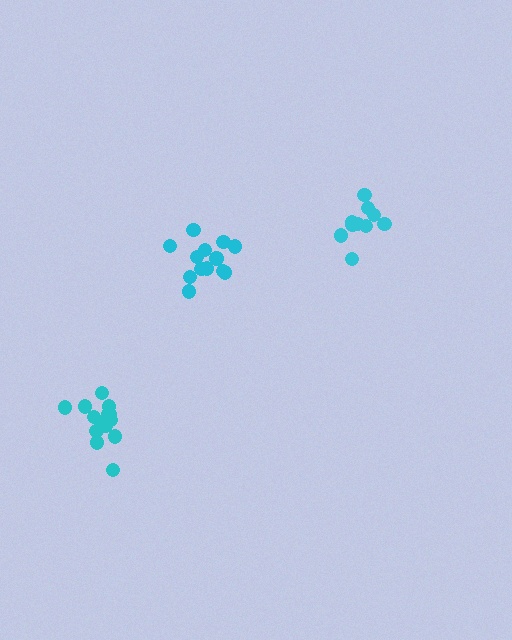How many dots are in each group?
Group 1: 10 dots, Group 2: 13 dots, Group 3: 14 dots (37 total).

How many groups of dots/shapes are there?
There are 3 groups.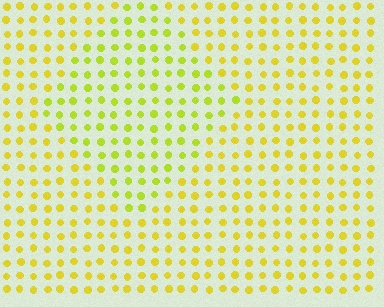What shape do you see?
I see a diamond.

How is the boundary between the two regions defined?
The boundary is defined purely by a slight shift in hue (about 20 degrees). Spacing, size, and orientation are identical on both sides.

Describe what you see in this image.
The image is filled with small yellow elements in a uniform arrangement. A diamond-shaped region is visible where the elements are tinted to a slightly different hue, forming a subtle color boundary.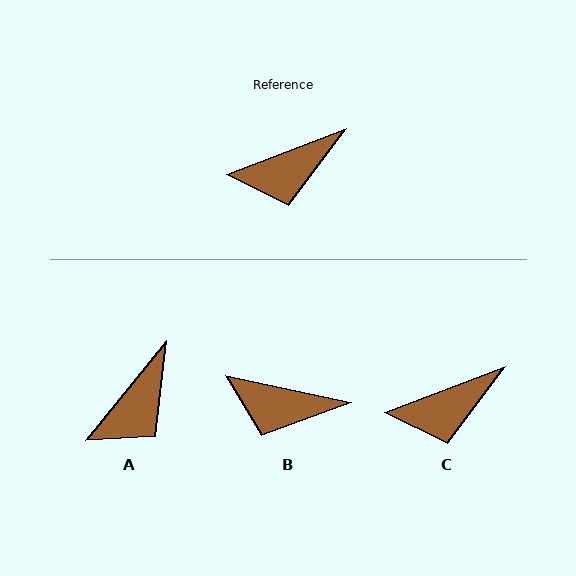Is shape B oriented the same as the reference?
No, it is off by about 33 degrees.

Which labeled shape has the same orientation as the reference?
C.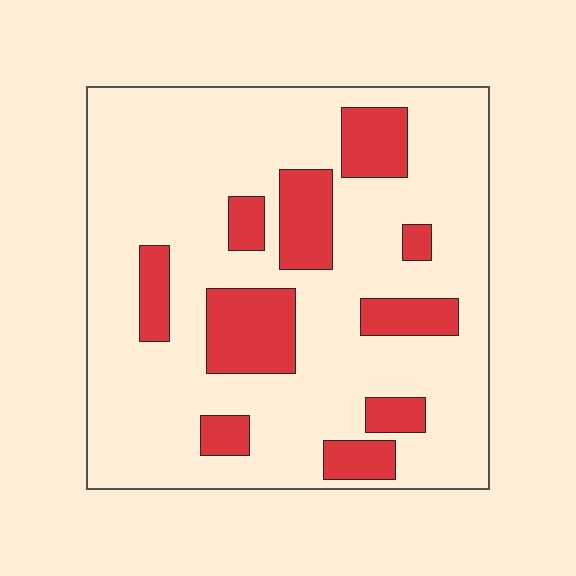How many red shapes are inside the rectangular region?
10.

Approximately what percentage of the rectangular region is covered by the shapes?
Approximately 20%.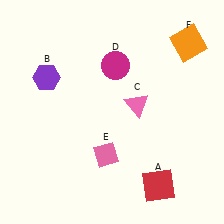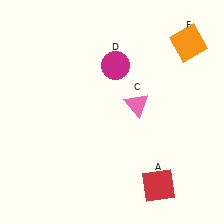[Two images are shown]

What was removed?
The purple hexagon (B), the pink diamond (E) were removed in Image 2.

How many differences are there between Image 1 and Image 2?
There are 2 differences between the two images.